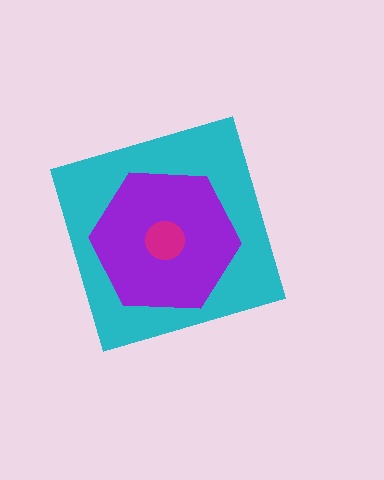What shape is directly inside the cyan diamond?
The purple hexagon.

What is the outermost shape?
The cyan diamond.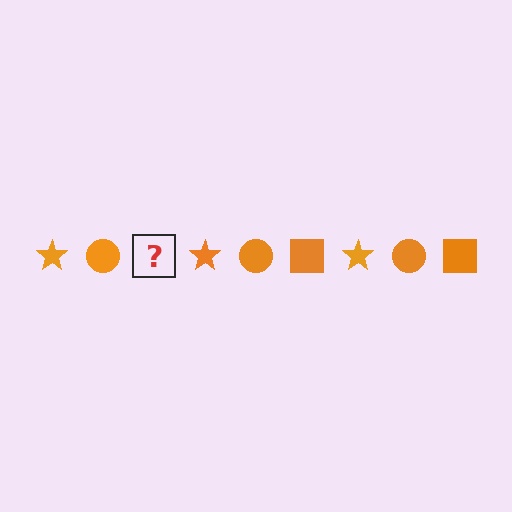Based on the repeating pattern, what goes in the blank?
The blank should be an orange square.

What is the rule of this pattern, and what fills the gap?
The rule is that the pattern cycles through star, circle, square shapes in orange. The gap should be filled with an orange square.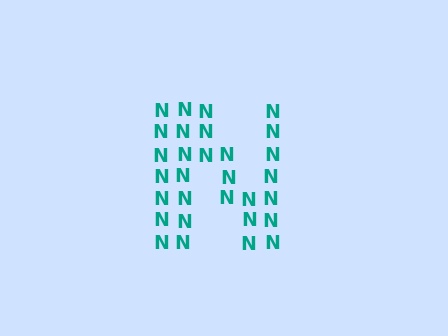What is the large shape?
The large shape is the letter N.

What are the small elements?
The small elements are letter N's.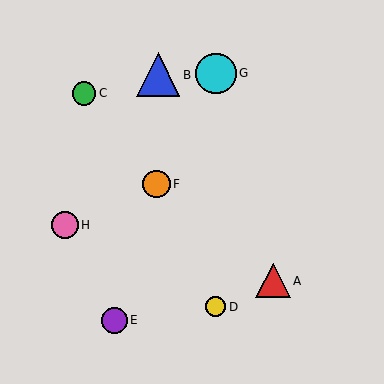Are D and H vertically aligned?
No, D is at x≈216 and H is at x≈65.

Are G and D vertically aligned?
Yes, both are at x≈216.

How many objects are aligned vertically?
2 objects (D, G) are aligned vertically.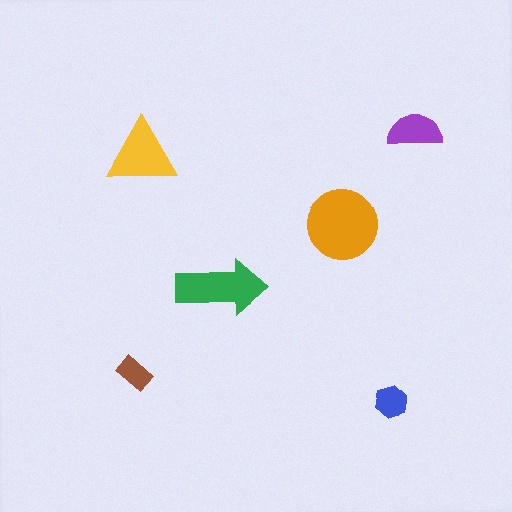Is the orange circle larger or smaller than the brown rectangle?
Larger.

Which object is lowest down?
The blue hexagon is bottommost.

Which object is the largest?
The orange circle.